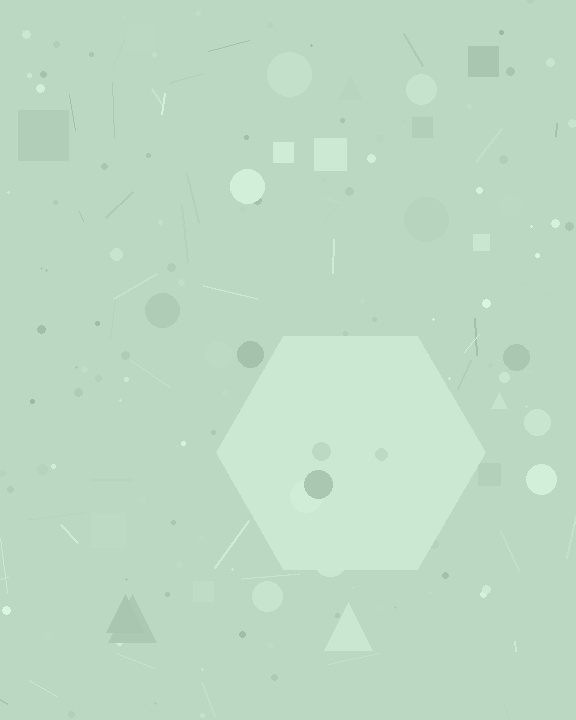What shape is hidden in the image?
A hexagon is hidden in the image.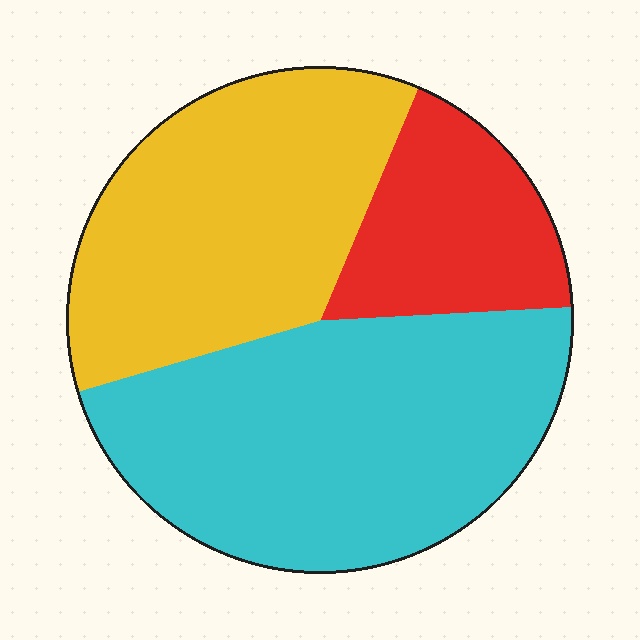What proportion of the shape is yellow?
Yellow covers about 35% of the shape.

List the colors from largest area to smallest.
From largest to smallest: cyan, yellow, red.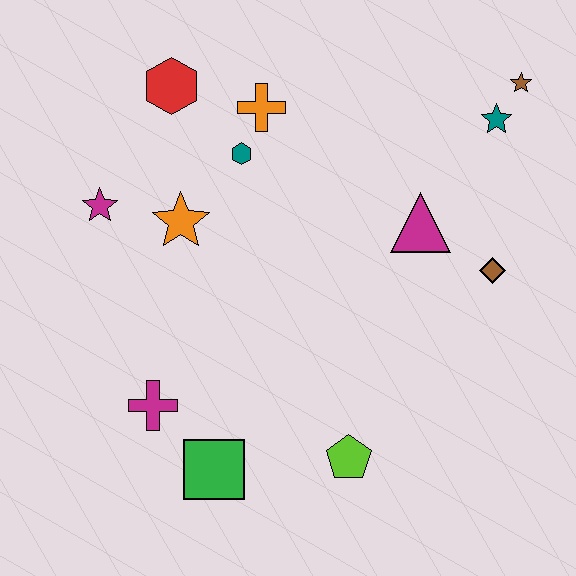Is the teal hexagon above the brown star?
No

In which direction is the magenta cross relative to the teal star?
The magenta cross is to the left of the teal star.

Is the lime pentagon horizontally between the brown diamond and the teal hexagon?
Yes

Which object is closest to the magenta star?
The orange star is closest to the magenta star.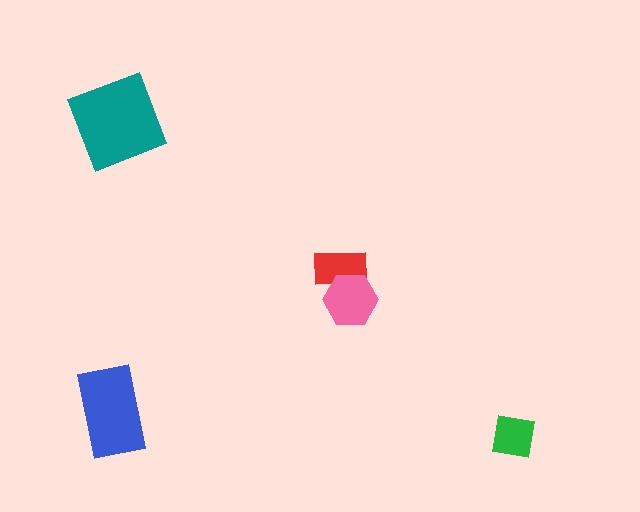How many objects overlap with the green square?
0 objects overlap with the green square.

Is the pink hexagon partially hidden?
No, no other shape covers it.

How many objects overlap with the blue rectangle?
0 objects overlap with the blue rectangle.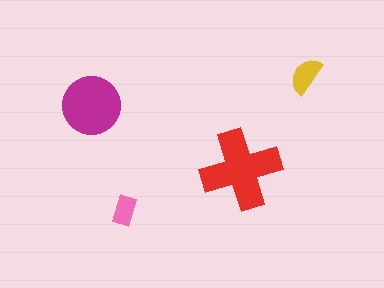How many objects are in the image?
There are 4 objects in the image.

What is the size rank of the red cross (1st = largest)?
1st.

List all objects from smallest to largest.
The pink rectangle, the yellow semicircle, the magenta circle, the red cross.